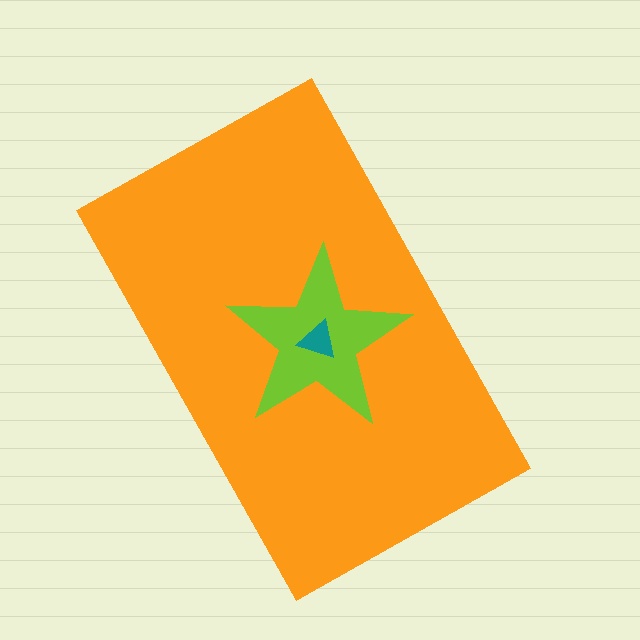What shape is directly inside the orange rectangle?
The lime star.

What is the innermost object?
The teal triangle.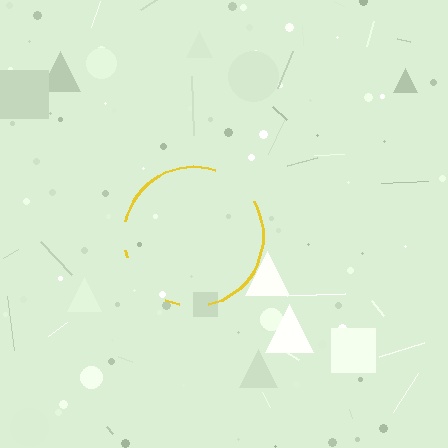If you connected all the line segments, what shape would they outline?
They would outline a circle.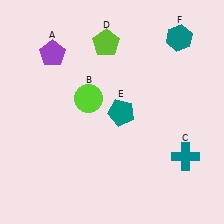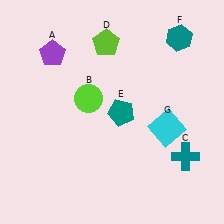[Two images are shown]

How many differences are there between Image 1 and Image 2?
There is 1 difference between the two images.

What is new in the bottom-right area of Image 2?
A cyan square (G) was added in the bottom-right area of Image 2.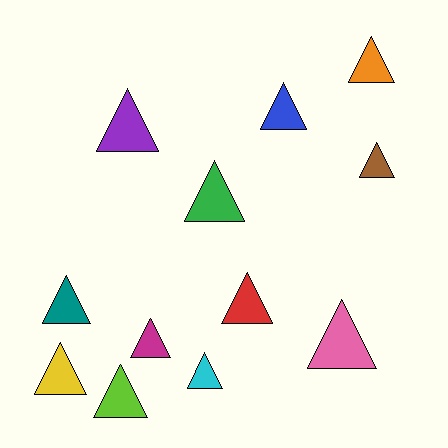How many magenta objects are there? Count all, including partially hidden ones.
There is 1 magenta object.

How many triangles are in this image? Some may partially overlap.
There are 12 triangles.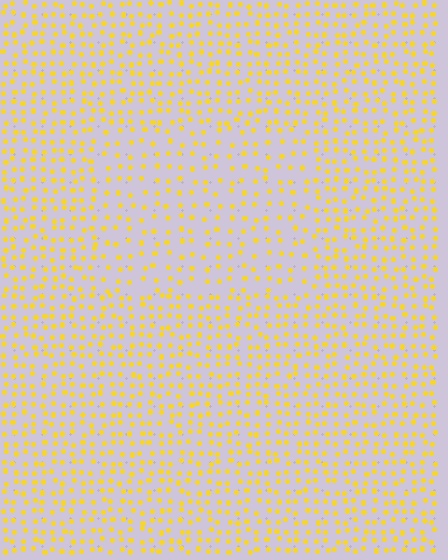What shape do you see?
I see a rectangle.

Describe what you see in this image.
The image contains small yellow elements arranged at two different densities. A rectangle-shaped region is visible where the elements are less densely packed than the surrounding area.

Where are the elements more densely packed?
The elements are more densely packed outside the rectangle boundary.